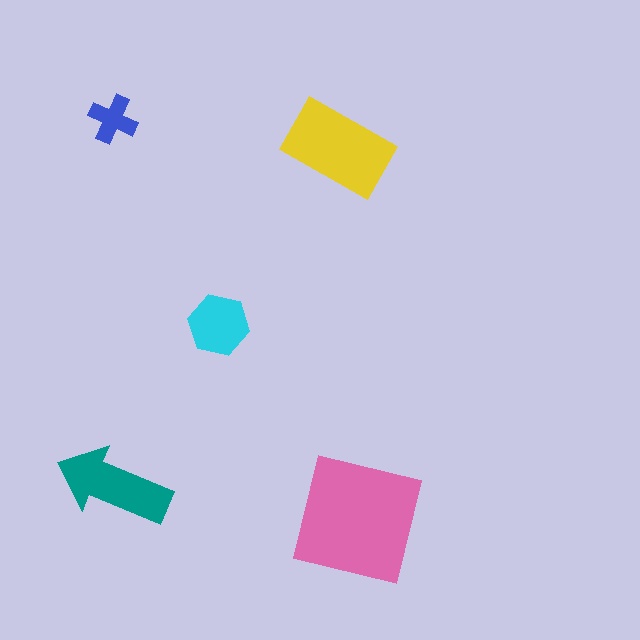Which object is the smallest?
The blue cross.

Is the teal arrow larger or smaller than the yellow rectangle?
Smaller.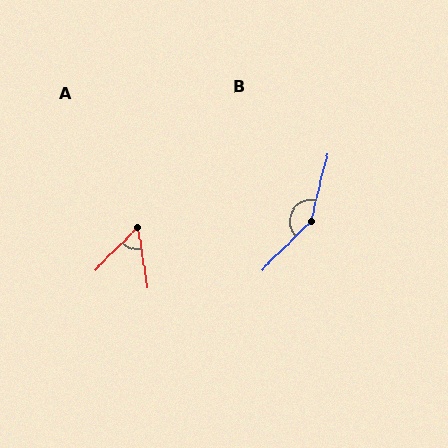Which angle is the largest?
B, at approximately 149 degrees.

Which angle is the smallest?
A, at approximately 54 degrees.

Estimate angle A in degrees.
Approximately 54 degrees.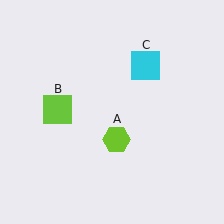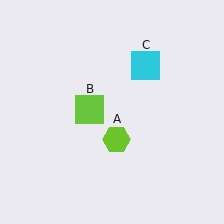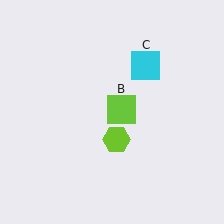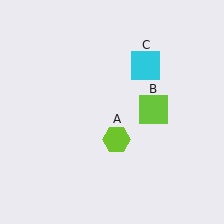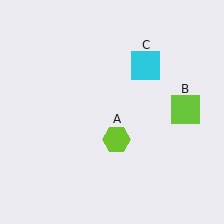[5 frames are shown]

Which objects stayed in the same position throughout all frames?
Lime hexagon (object A) and cyan square (object C) remained stationary.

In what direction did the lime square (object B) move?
The lime square (object B) moved right.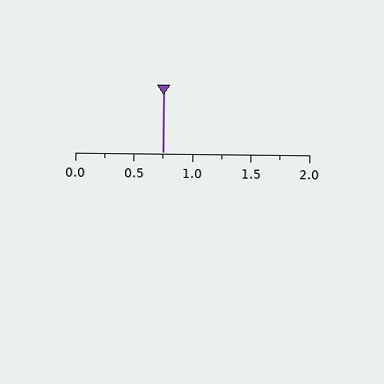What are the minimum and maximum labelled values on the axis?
The axis runs from 0.0 to 2.0.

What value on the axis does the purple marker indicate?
The marker indicates approximately 0.75.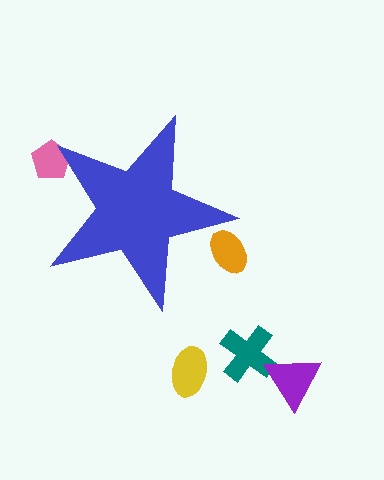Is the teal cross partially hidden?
No, the teal cross is fully visible.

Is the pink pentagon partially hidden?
Yes, the pink pentagon is partially hidden behind the blue star.